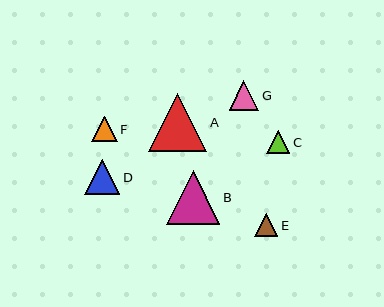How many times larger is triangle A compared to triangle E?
Triangle A is approximately 2.5 times the size of triangle E.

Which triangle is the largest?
Triangle A is the largest with a size of approximately 58 pixels.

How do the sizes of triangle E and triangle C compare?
Triangle E and triangle C are approximately the same size.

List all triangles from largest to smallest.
From largest to smallest: A, B, D, G, F, E, C.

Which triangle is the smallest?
Triangle C is the smallest with a size of approximately 23 pixels.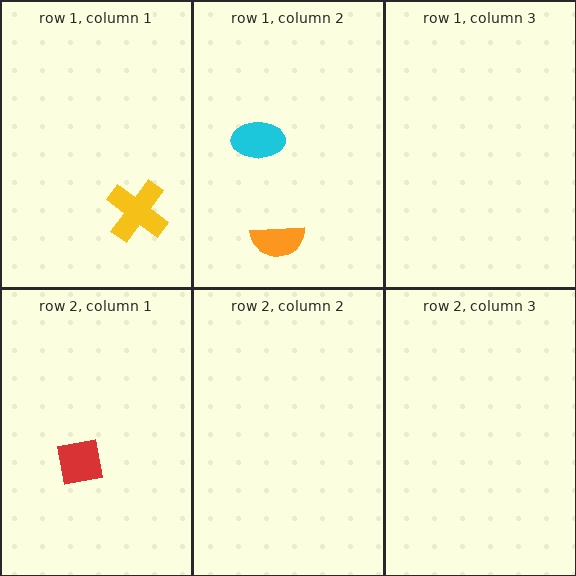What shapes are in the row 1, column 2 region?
The orange semicircle, the cyan ellipse.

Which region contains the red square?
The row 2, column 1 region.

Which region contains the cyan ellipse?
The row 1, column 2 region.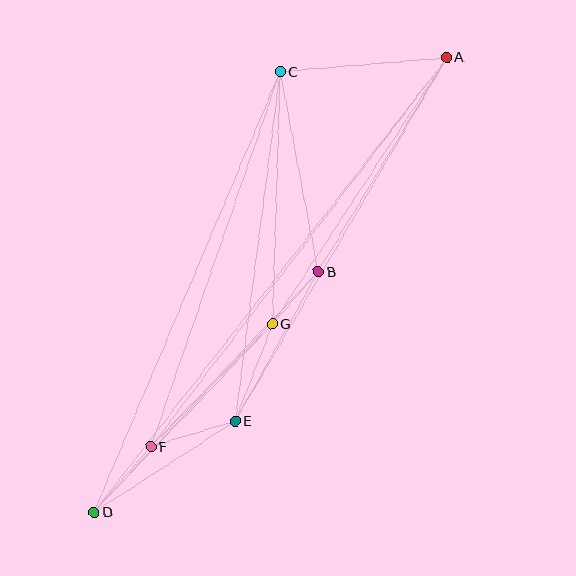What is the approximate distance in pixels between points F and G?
The distance between F and G is approximately 173 pixels.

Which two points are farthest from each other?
Points A and D are farthest from each other.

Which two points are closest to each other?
Points B and G are closest to each other.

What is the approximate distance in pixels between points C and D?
The distance between C and D is approximately 478 pixels.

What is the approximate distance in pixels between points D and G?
The distance between D and G is approximately 259 pixels.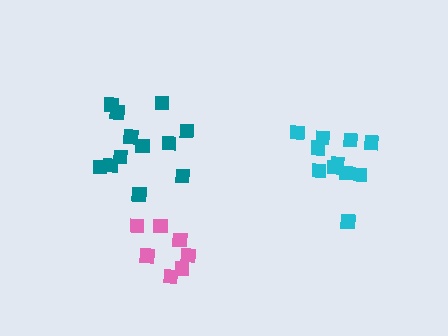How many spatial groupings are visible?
There are 3 spatial groupings.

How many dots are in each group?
Group 1: 11 dots, Group 2: 12 dots, Group 3: 7 dots (30 total).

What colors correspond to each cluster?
The clusters are colored: cyan, teal, pink.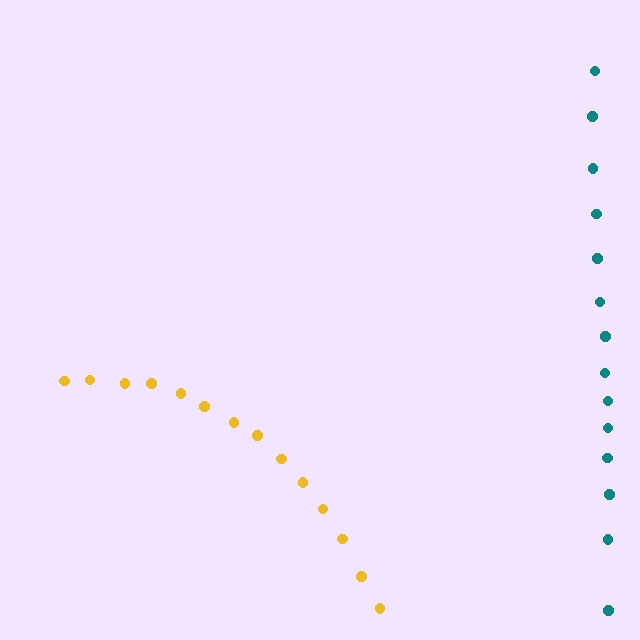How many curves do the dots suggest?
There are 2 distinct paths.